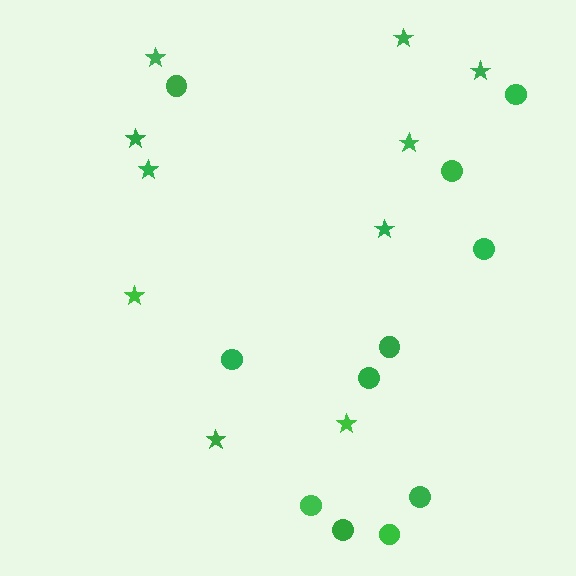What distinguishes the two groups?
There are 2 groups: one group of circles (11) and one group of stars (10).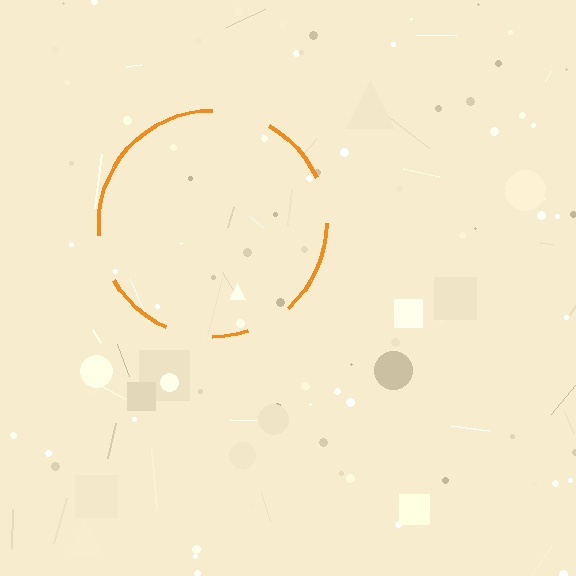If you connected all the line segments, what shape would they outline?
They would outline a circle.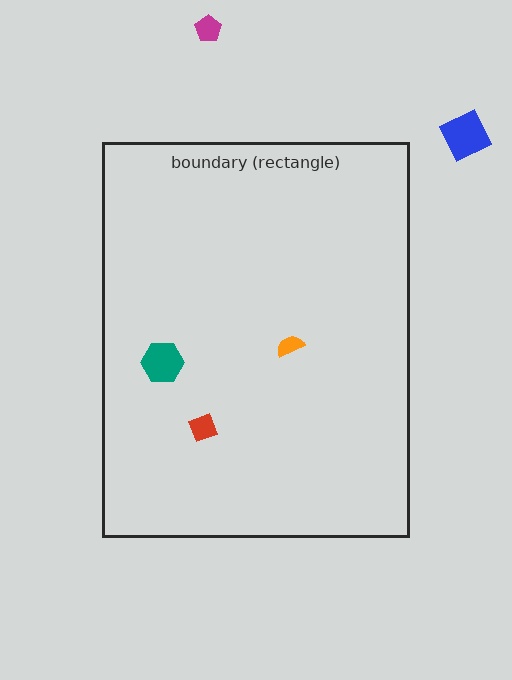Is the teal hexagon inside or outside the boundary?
Inside.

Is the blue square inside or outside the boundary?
Outside.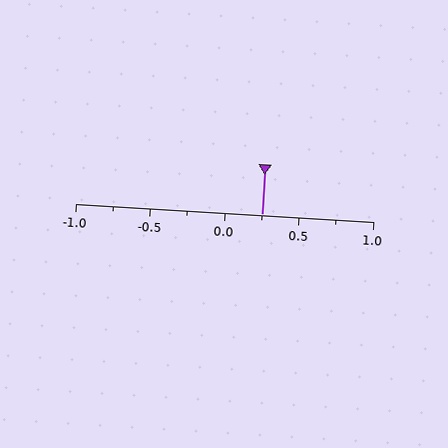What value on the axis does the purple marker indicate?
The marker indicates approximately 0.25.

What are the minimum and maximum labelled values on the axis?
The axis runs from -1.0 to 1.0.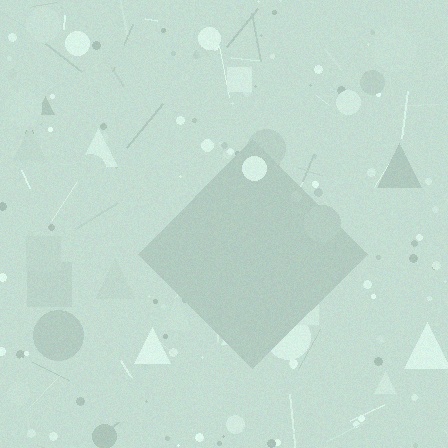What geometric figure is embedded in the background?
A diamond is embedded in the background.